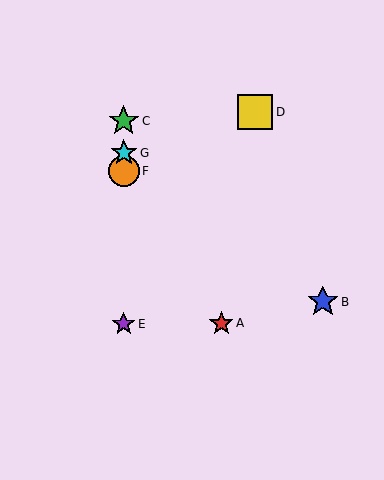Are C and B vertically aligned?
No, C is at x≈124 and B is at x≈323.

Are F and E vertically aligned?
Yes, both are at x≈124.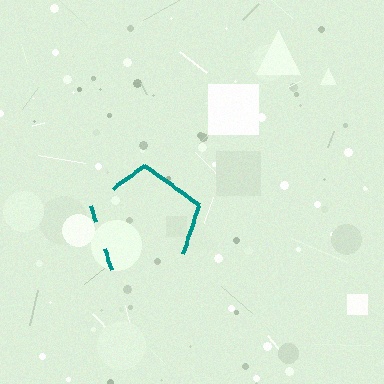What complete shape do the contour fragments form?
The contour fragments form a pentagon.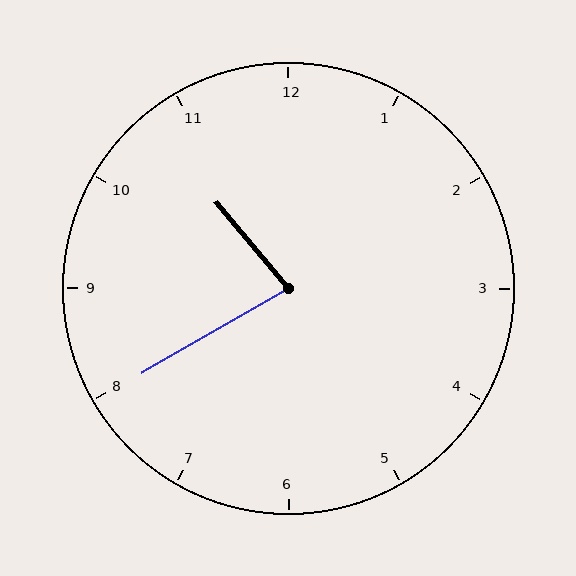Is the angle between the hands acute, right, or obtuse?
It is acute.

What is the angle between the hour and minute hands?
Approximately 80 degrees.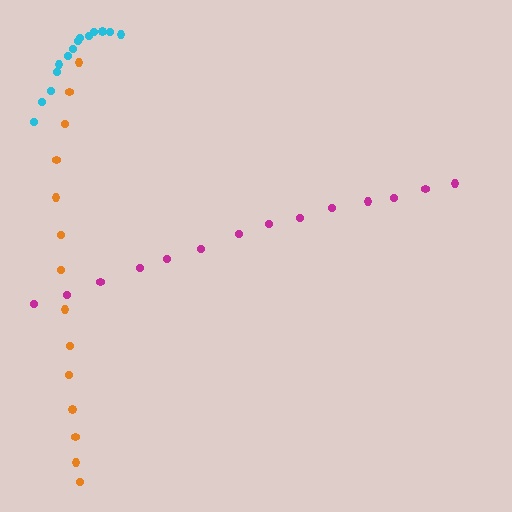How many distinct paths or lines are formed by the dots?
There are 3 distinct paths.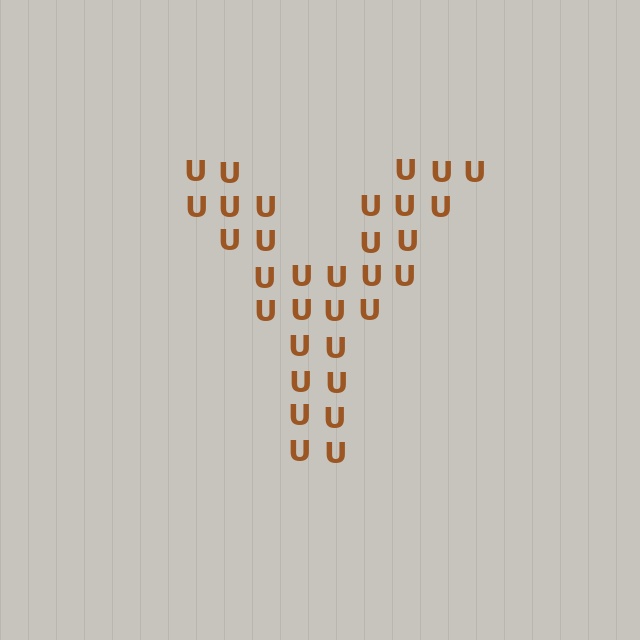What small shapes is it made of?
It is made of small letter U's.